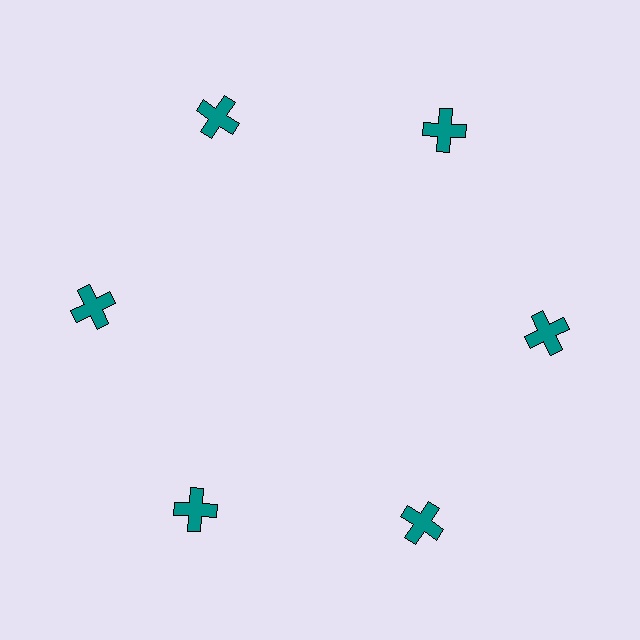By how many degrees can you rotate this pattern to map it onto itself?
The pattern maps onto itself every 60 degrees of rotation.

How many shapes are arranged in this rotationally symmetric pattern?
There are 6 shapes, arranged in 6 groups of 1.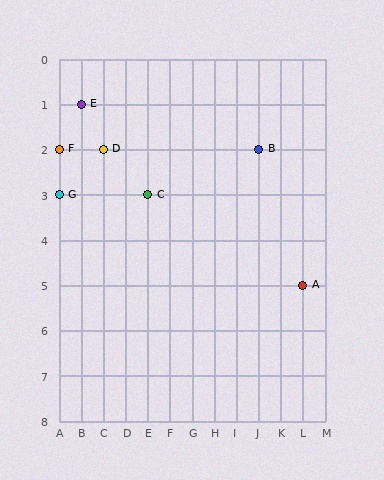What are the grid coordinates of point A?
Point A is at grid coordinates (L, 5).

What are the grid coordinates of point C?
Point C is at grid coordinates (E, 3).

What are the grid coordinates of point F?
Point F is at grid coordinates (A, 2).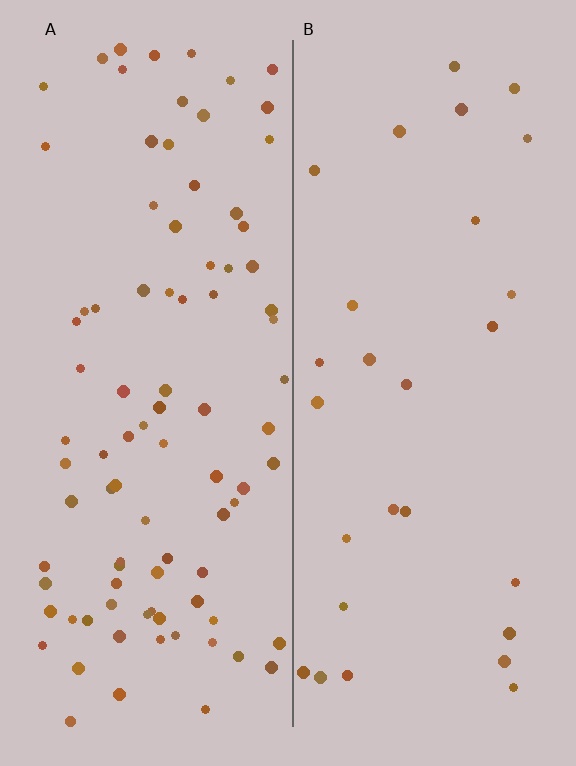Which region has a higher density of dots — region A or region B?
A (the left).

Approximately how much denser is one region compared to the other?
Approximately 3.2× — region A over region B.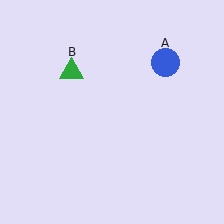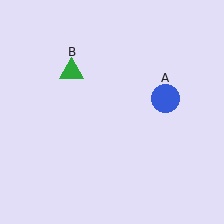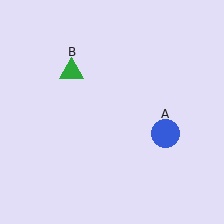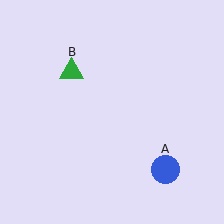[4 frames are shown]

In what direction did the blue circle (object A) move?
The blue circle (object A) moved down.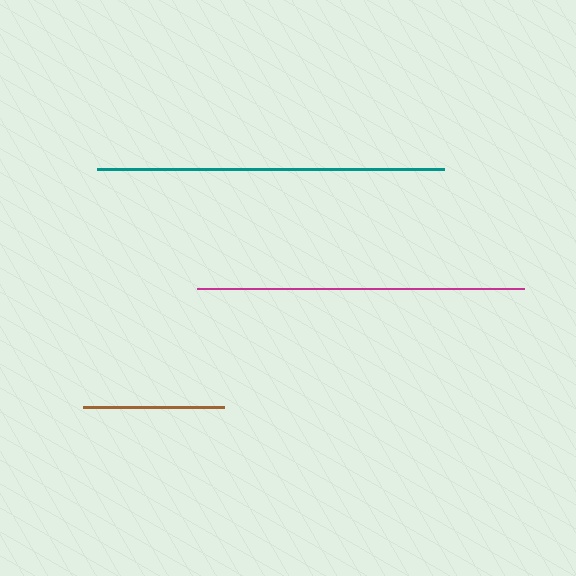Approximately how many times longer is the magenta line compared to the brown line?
The magenta line is approximately 2.3 times the length of the brown line.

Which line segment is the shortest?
The brown line is the shortest at approximately 141 pixels.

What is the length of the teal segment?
The teal segment is approximately 347 pixels long.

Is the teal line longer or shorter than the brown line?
The teal line is longer than the brown line.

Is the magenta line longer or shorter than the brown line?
The magenta line is longer than the brown line.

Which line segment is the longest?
The teal line is the longest at approximately 347 pixels.